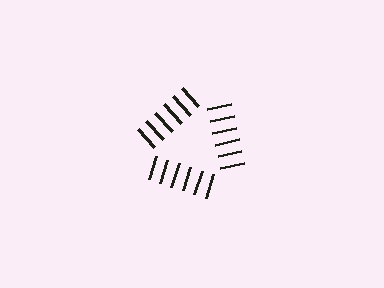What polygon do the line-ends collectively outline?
An illusory triangle — the line segments terminate on its edges but no continuous stroke is drawn.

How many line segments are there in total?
18 — 6 along each of the 3 edges.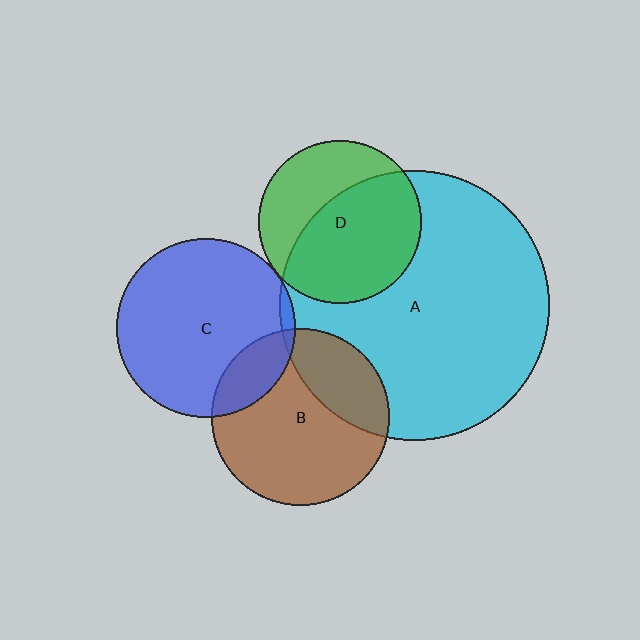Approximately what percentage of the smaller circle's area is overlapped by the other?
Approximately 15%.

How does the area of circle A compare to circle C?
Approximately 2.3 times.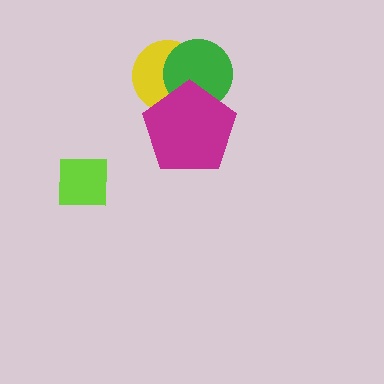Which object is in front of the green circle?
The magenta pentagon is in front of the green circle.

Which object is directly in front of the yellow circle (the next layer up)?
The green circle is directly in front of the yellow circle.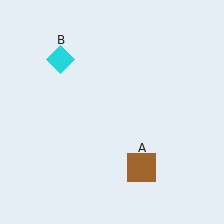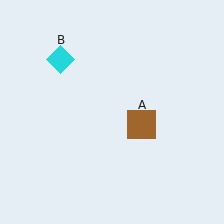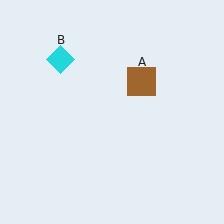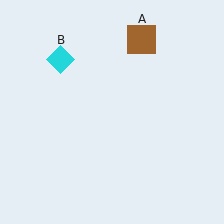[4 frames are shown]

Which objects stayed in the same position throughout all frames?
Cyan diamond (object B) remained stationary.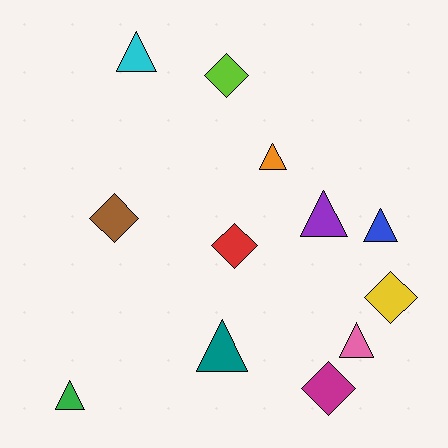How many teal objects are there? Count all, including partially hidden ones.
There is 1 teal object.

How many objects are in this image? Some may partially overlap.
There are 12 objects.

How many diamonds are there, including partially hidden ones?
There are 5 diamonds.